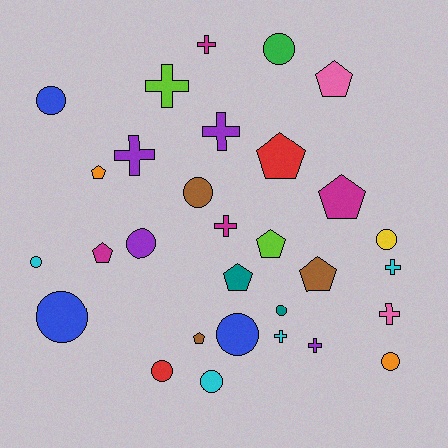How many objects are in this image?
There are 30 objects.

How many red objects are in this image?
There are 2 red objects.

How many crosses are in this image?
There are 9 crosses.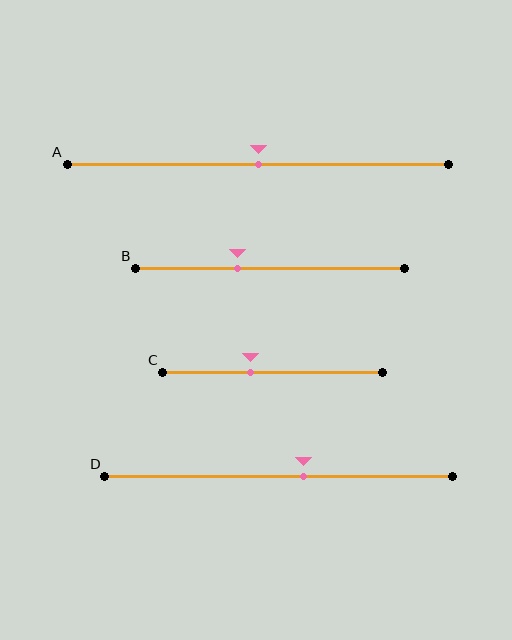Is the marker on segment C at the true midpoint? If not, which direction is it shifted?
No, the marker on segment C is shifted to the left by about 10% of the segment length.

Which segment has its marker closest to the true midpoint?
Segment A has its marker closest to the true midpoint.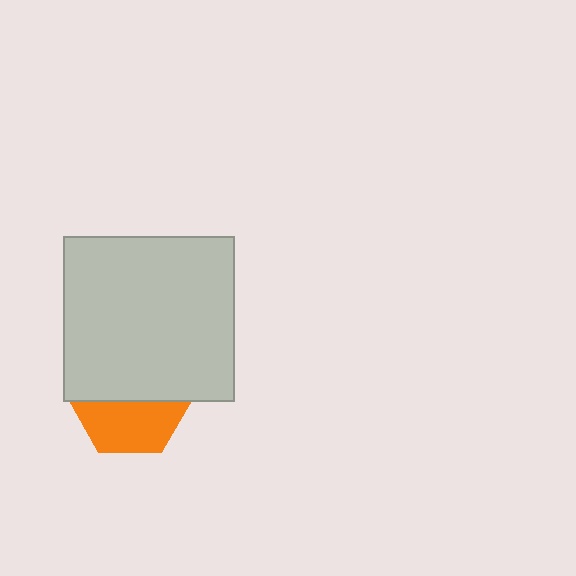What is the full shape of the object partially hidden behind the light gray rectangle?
The partially hidden object is an orange hexagon.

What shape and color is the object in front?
The object in front is a light gray rectangle.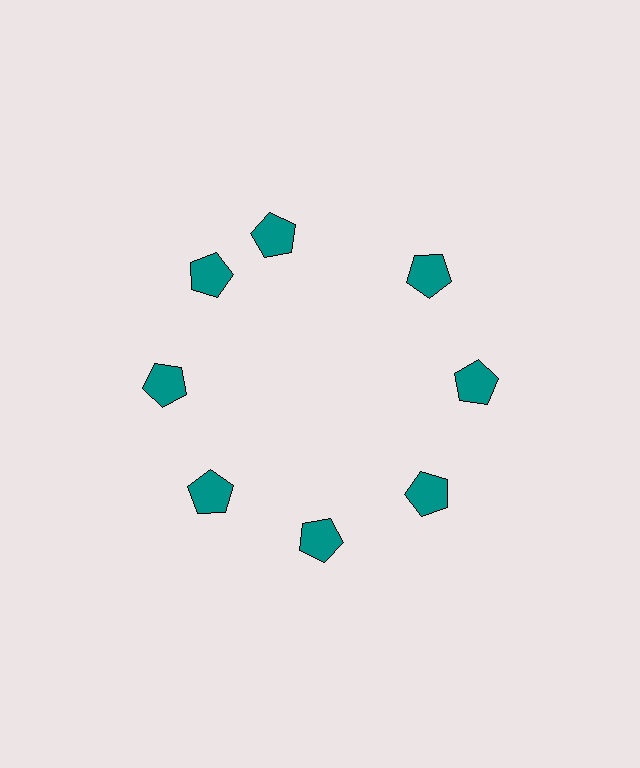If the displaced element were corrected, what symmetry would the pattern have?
It would have 8-fold rotational symmetry — the pattern would map onto itself every 45 degrees.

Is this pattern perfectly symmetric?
No. The 8 teal pentagons are arranged in a ring, but one element near the 12 o'clock position is rotated out of alignment along the ring, breaking the 8-fold rotational symmetry.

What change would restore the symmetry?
The symmetry would be restored by rotating it back into even spacing with its neighbors so that all 8 pentagons sit at equal angles and equal distance from the center.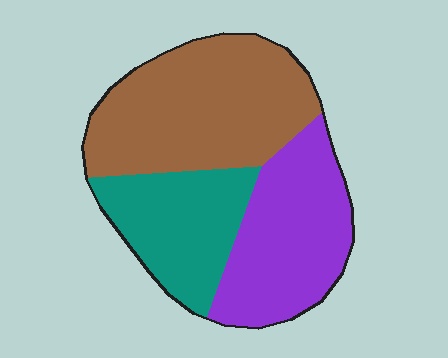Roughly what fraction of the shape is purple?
Purple covers about 30% of the shape.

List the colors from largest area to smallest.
From largest to smallest: brown, purple, teal.